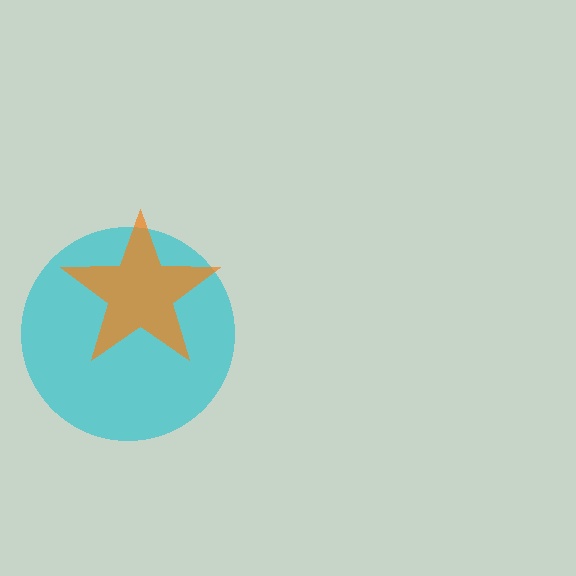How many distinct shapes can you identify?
There are 2 distinct shapes: a cyan circle, an orange star.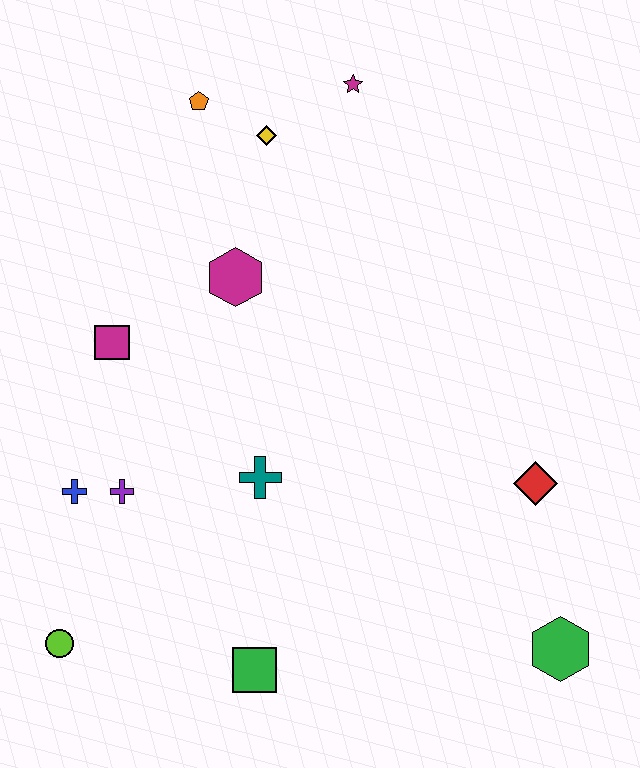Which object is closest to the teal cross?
The purple cross is closest to the teal cross.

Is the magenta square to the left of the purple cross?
Yes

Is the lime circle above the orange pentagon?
No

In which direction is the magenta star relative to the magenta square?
The magenta star is above the magenta square.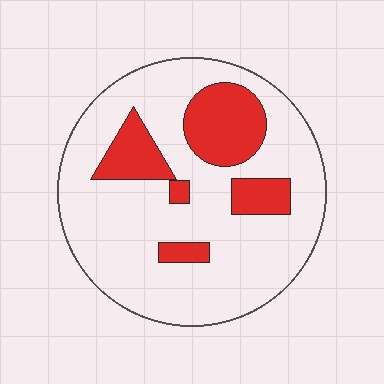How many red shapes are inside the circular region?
5.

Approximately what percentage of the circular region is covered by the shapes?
Approximately 20%.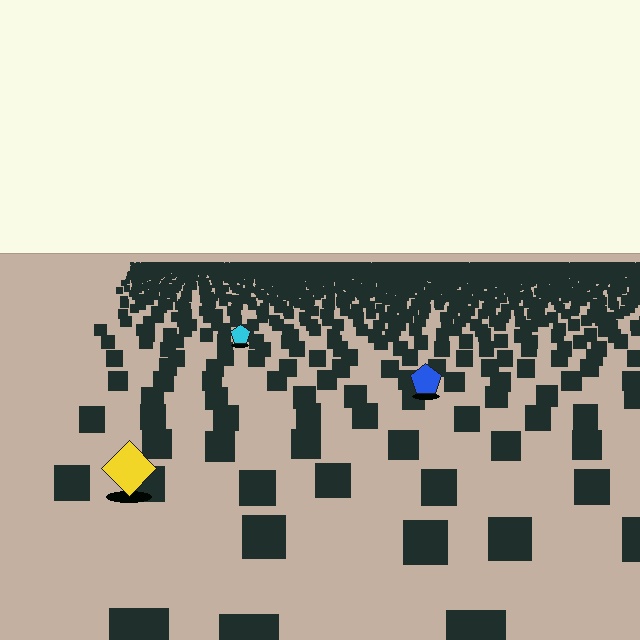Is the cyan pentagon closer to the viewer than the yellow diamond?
No. The yellow diamond is closer — you can tell from the texture gradient: the ground texture is coarser near it.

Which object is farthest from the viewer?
The cyan pentagon is farthest from the viewer. It appears smaller and the ground texture around it is denser.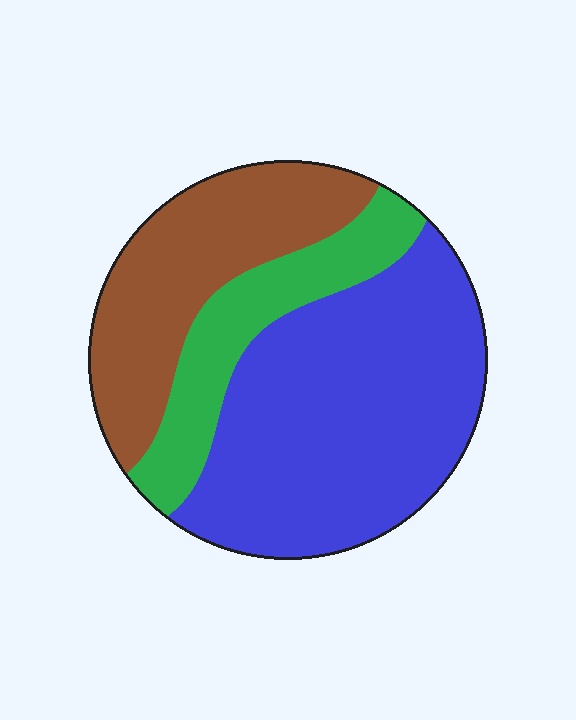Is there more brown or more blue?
Blue.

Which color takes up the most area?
Blue, at roughly 50%.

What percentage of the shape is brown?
Brown takes up about one quarter (1/4) of the shape.